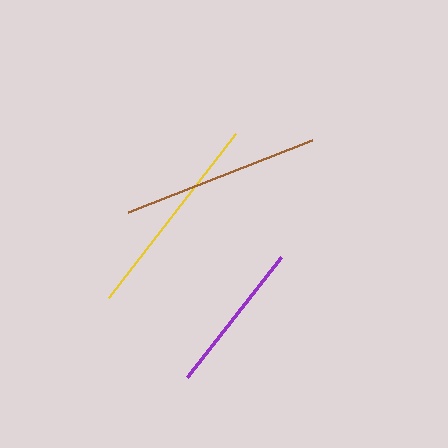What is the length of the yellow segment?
The yellow segment is approximately 208 pixels long.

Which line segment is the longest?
The yellow line is the longest at approximately 208 pixels.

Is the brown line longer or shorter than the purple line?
The brown line is longer than the purple line.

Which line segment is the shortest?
The purple line is the shortest at approximately 152 pixels.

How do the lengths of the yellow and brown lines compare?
The yellow and brown lines are approximately the same length.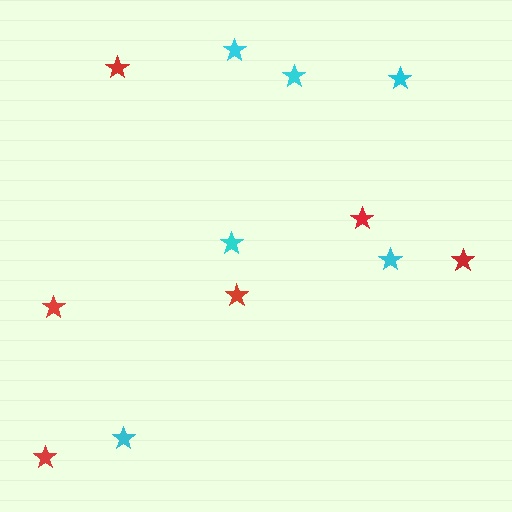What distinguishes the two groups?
There are 2 groups: one group of red stars (6) and one group of cyan stars (6).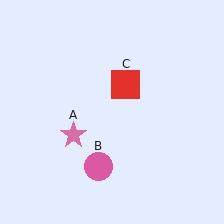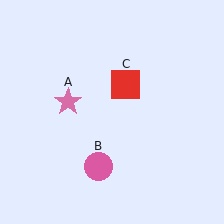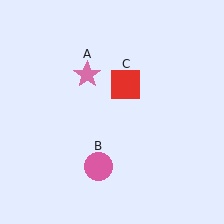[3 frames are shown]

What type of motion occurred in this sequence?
The pink star (object A) rotated clockwise around the center of the scene.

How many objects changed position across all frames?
1 object changed position: pink star (object A).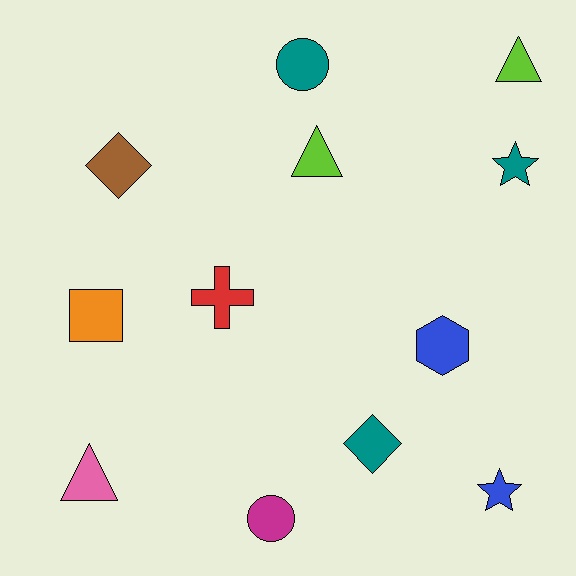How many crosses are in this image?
There is 1 cross.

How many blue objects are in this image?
There are 2 blue objects.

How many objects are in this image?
There are 12 objects.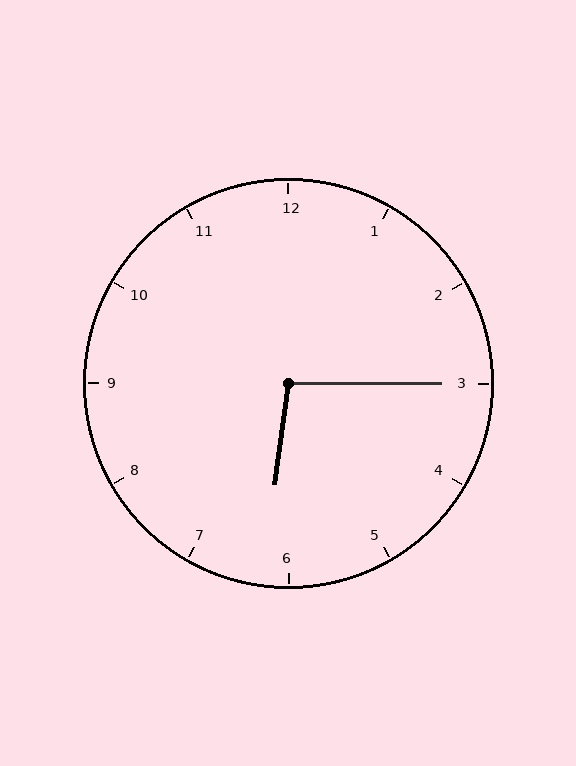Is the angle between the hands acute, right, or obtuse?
It is obtuse.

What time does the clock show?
6:15.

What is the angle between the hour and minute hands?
Approximately 98 degrees.